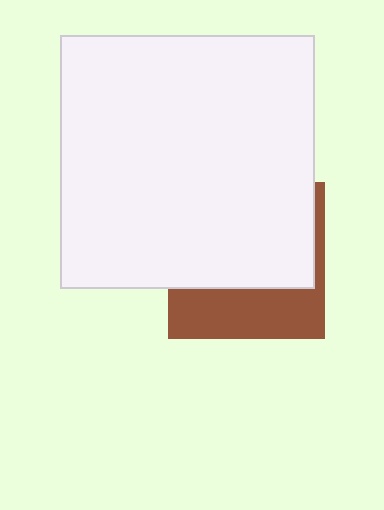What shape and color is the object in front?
The object in front is a white square.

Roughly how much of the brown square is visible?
A small part of it is visible (roughly 36%).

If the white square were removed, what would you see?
You would see the complete brown square.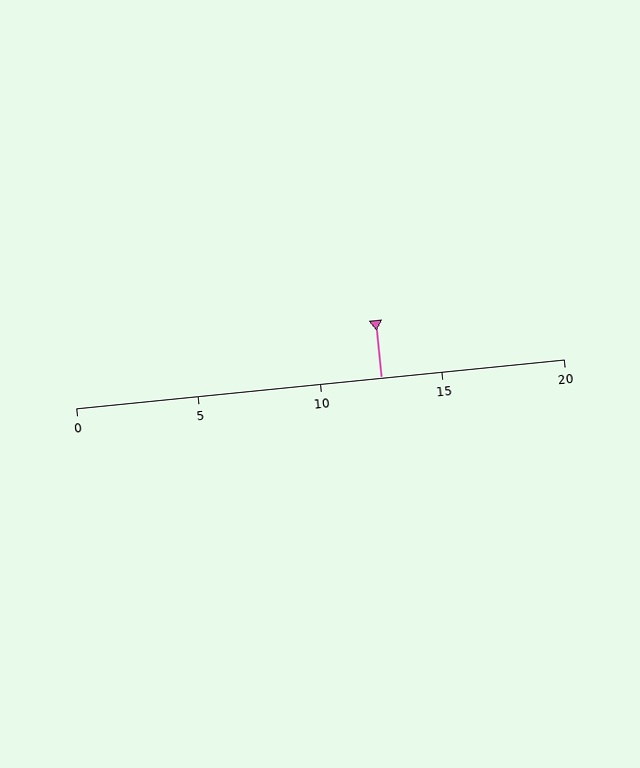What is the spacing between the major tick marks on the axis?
The major ticks are spaced 5 apart.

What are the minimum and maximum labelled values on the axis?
The axis runs from 0 to 20.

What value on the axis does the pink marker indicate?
The marker indicates approximately 12.5.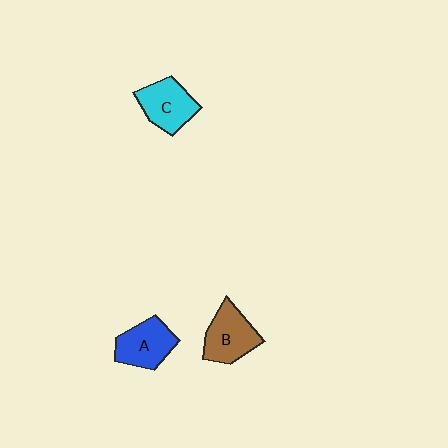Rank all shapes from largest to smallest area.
From largest to smallest: B (brown), C (cyan), A (blue).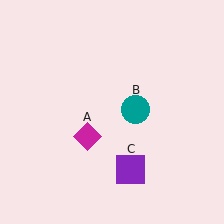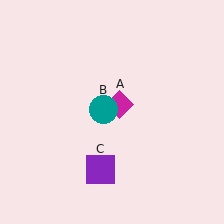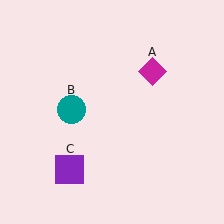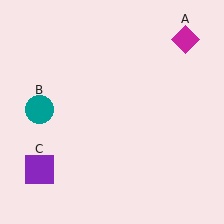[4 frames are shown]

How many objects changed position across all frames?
3 objects changed position: magenta diamond (object A), teal circle (object B), purple square (object C).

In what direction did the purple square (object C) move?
The purple square (object C) moved left.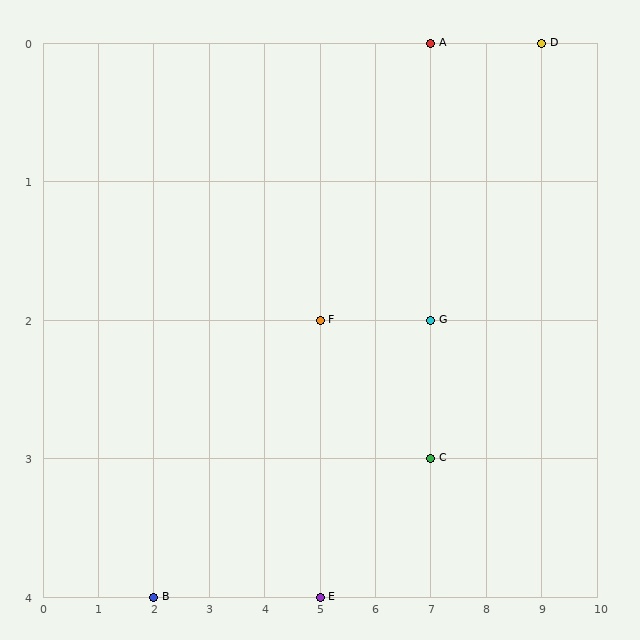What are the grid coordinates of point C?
Point C is at grid coordinates (7, 3).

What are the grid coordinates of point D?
Point D is at grid coordinates (9, 0).